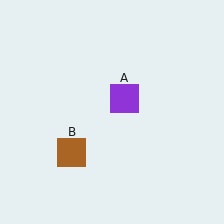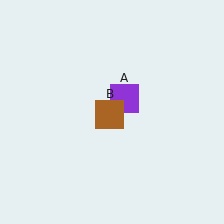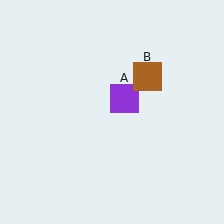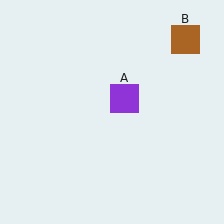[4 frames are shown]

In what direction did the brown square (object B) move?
The brown square (object B) moved up and to the right.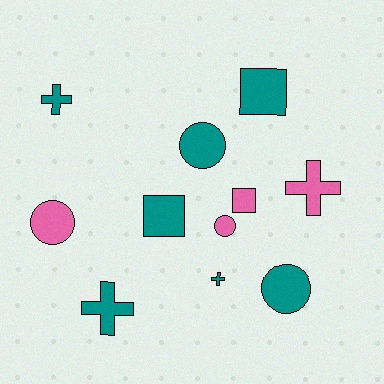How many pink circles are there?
There are 2 pink circles.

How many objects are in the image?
There are 11 objects.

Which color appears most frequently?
Teal, with 7 objects.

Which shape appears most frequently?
Circle, with 4 objects.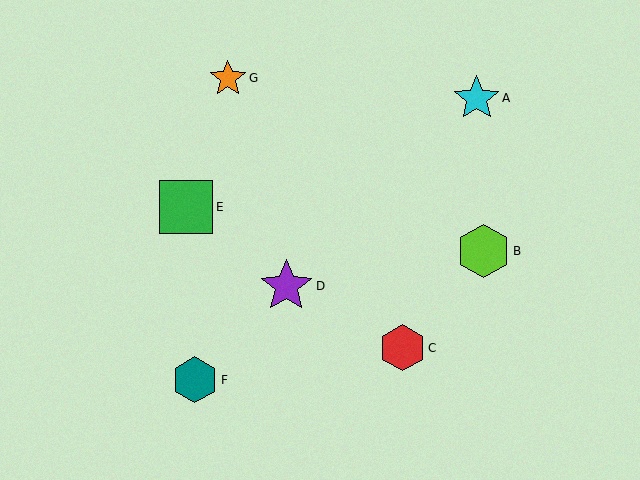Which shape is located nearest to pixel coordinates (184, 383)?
The teal hexagon (labeled F) at (195, 379) is nearest to that location.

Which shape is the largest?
The green square (labeled E) is the largest.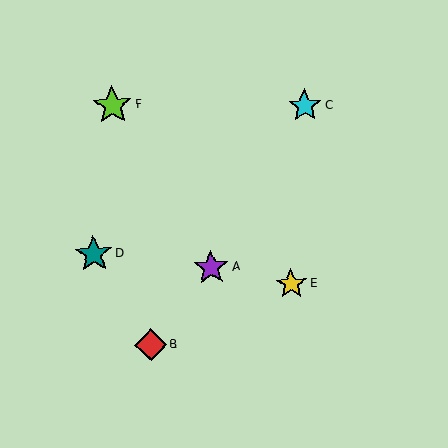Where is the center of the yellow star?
The center of the yellow star is at (291, 284).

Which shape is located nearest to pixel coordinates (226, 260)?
The purple star (labeled A) at (211, 268) is nearest to that location.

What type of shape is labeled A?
Shape A is a purple star.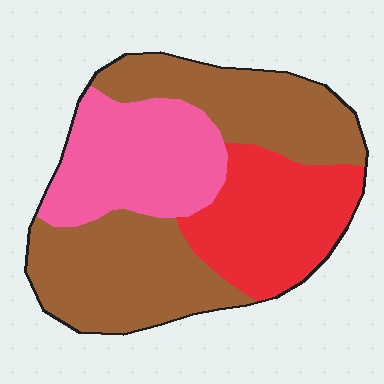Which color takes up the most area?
Brown, at roughly 50%.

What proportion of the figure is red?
Red covers 25% of the figure.